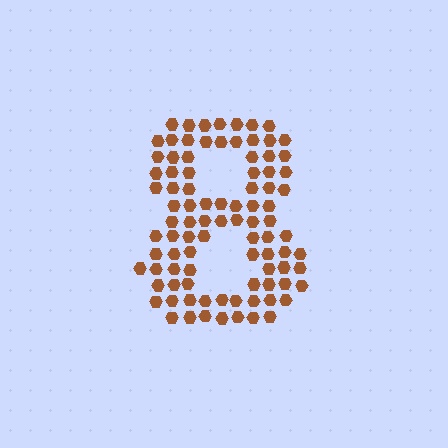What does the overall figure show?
The overall figure shows the digit 8.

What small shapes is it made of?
It is made of small hexagons.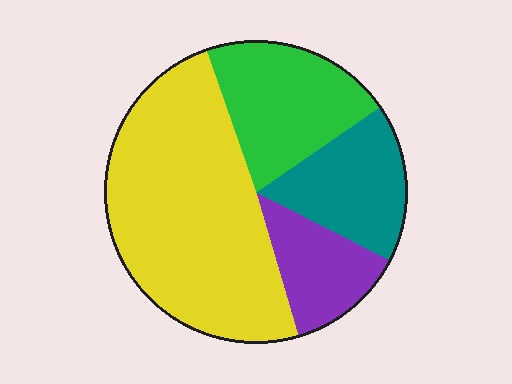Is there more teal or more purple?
Teal.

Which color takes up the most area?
Yellow, at roughly 50%.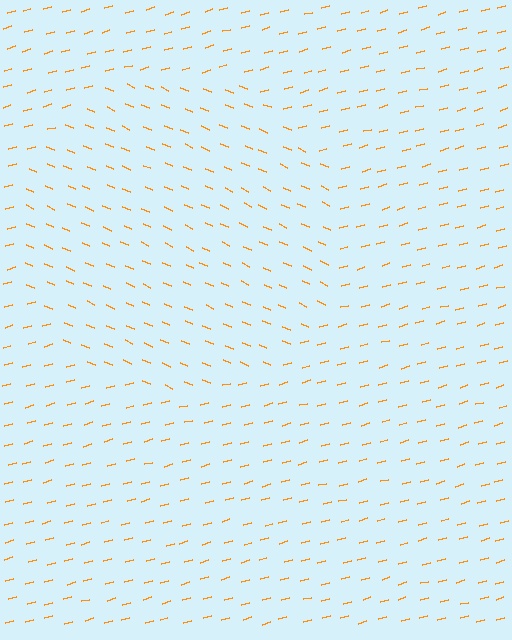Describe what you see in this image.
The image is filled with small orange line segments. A circle region in the image has lines oriented differently from the surrounding lines, creating a visible texture boundary.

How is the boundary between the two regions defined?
The boundary is defined purely by a change in line orientation (approximately 39 degrees difference). All lines are the same color and thickness.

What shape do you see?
I see a circle.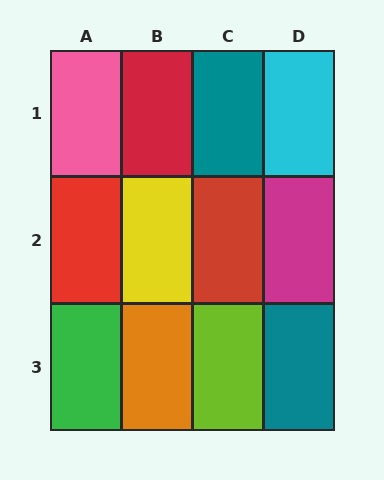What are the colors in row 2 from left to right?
Red, yellow, red, magenta.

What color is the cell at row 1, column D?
Cyan.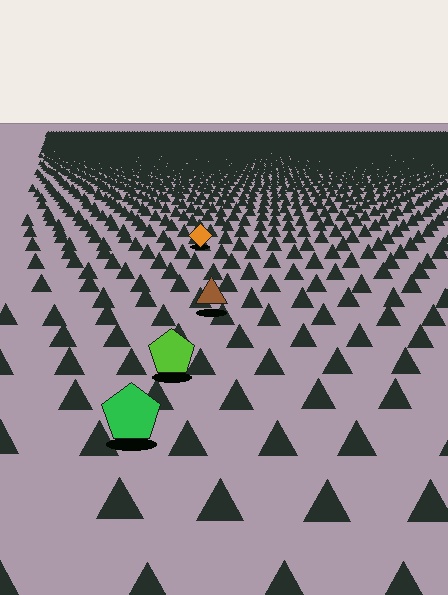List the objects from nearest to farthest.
From nearest to farthest: the green pentagon, the lime pentagon, the brown triangle, the orange diamond.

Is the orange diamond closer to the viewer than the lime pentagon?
No. The lime pentagon is closer — you can tell from the texture gradient: the ground texture is coarser near it.